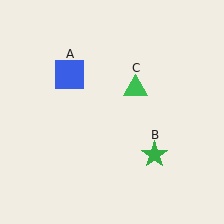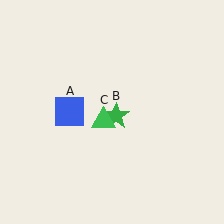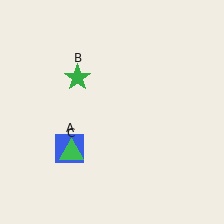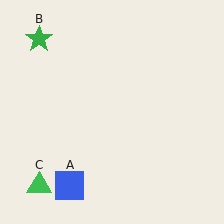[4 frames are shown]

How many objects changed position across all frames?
3 objects changed position: blue square (object A), green star (object B), green triangle (object C).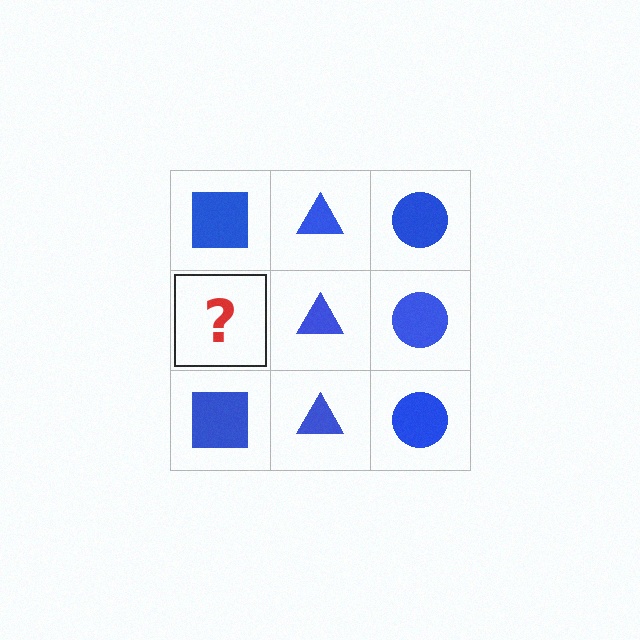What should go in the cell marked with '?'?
The missing cell should contain a blue square.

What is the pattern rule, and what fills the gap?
The rule is that each column has a consistent shape. The gap should be filled with a blue square.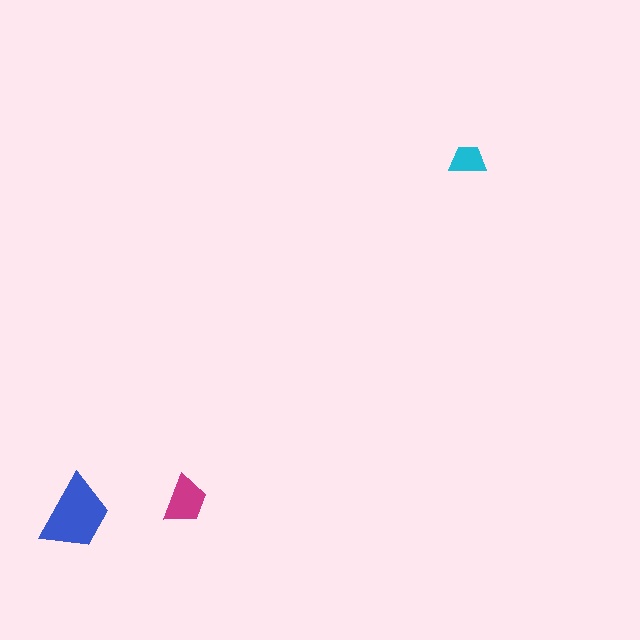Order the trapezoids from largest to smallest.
the blue one, the magenta one, the cyan one.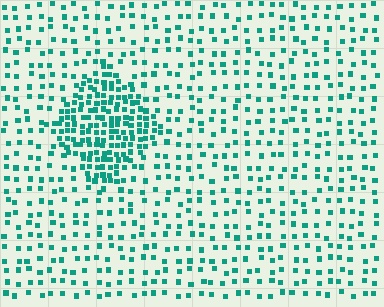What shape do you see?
I see a diamond.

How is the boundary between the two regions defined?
The boundary is defined by a change in element density (approximately 2.6x ratio). All elements are the same color, size, and shape.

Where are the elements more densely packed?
The elements are more densely packed inside the diamond boundary.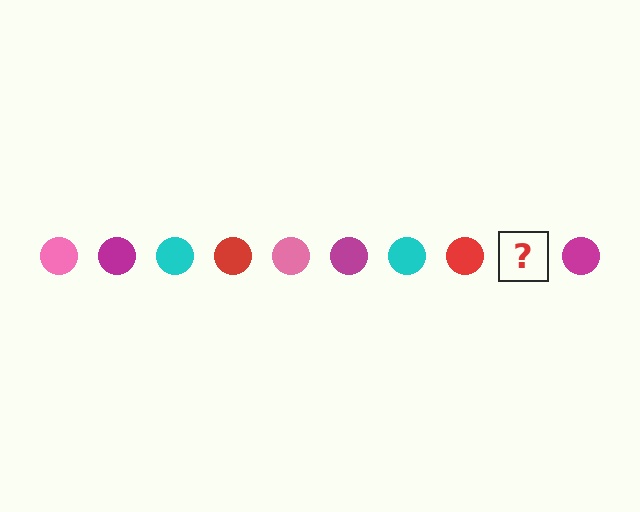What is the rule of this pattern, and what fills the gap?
The rule is that the pattern cycles through pink, magenta, cyan, red circles. The gap should be filled with a pink circle.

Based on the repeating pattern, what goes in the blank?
The blank should be a pink circle.